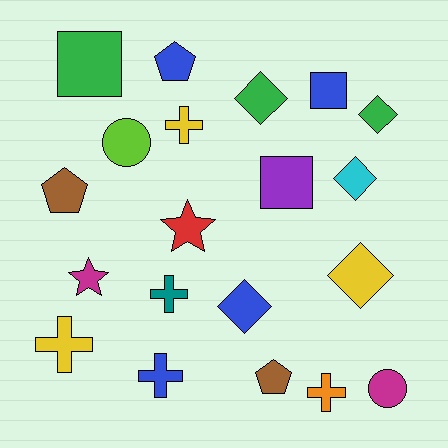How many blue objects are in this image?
There are 4 blue objects.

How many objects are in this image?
There are 20 objects.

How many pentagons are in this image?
There are 3 pentagons.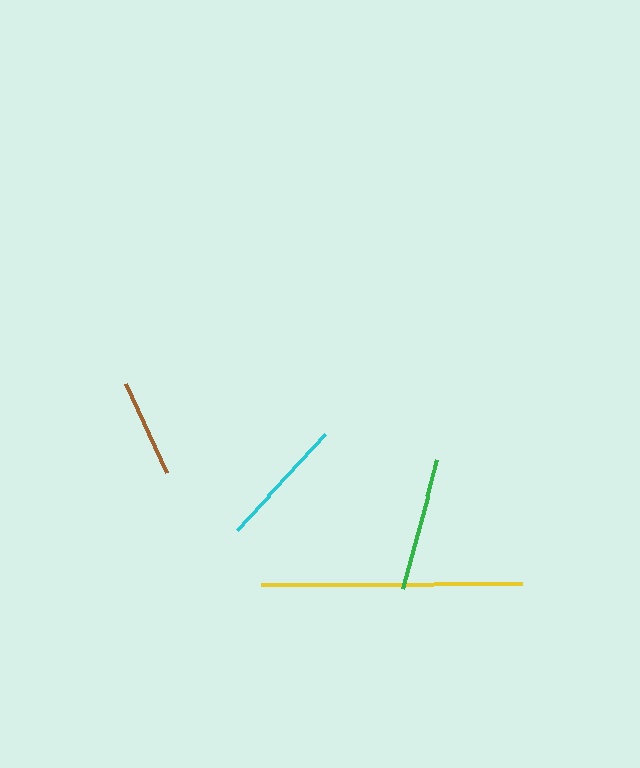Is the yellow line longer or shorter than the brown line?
The yellow line is longer than the brown line.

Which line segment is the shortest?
The brown line is the shortest at approximately 99 pixels.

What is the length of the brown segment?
The brown segment is approximately 99 pixels long.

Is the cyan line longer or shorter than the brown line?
The cyan line is longer than the brown line.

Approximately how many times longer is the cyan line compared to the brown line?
The cyan line is approximately 1.3 times the length of the brown line.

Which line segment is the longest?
The yellow line is the longest at approximately 261 pixels.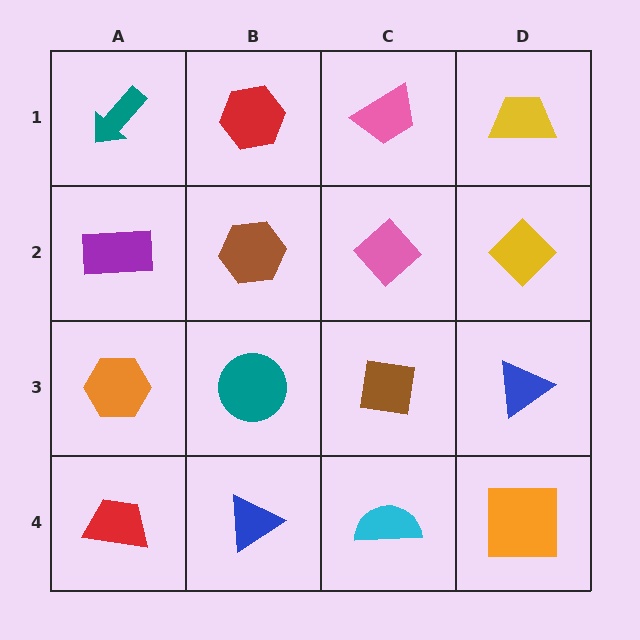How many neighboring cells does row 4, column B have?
3.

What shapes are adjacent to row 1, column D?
A yellow diamond (row 2, column D), a pink trapezoid (row 1, column C).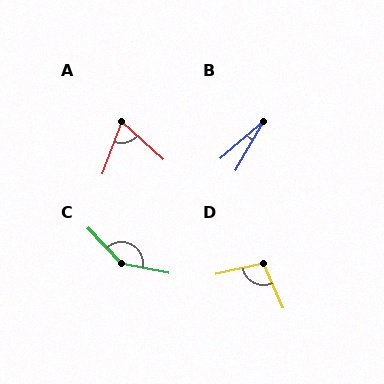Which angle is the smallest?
B, at approximately 19 degrees.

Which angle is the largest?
C, at approximately 144 degrees.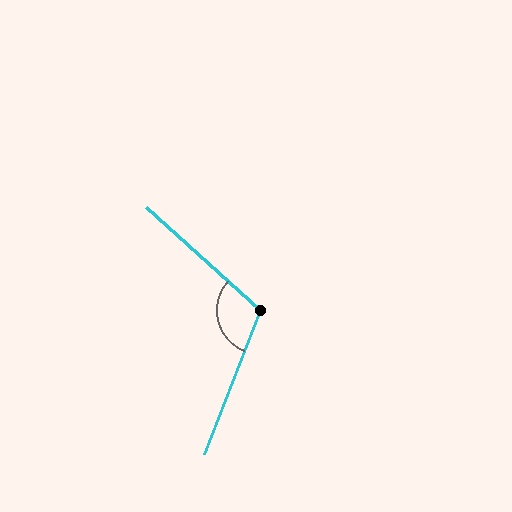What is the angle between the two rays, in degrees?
Approximately 111 degrees.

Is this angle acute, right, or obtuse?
It is obtuse.